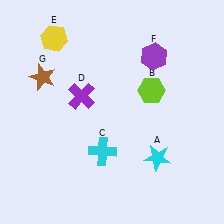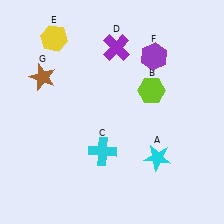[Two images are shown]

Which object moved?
The purple cross (D) moved up.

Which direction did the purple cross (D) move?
The purple cross (D) moved up.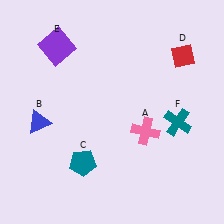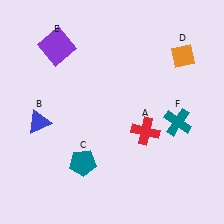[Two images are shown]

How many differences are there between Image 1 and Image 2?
There are 2 differences between the two images.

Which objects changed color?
A changed from pink to red. D changed from red to orange.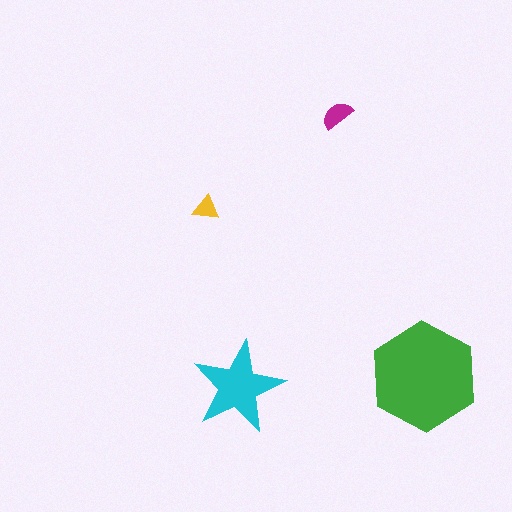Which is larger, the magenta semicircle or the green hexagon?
The green hexagon.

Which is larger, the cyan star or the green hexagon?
The green hexagon.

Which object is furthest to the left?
The yellow triangle is leftmost.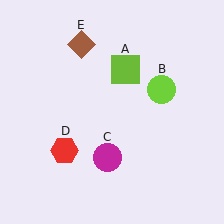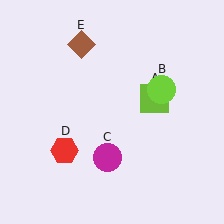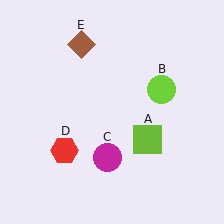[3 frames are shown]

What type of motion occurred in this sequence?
The lime square (object A) rotated clockwise around the center of the scene.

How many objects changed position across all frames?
1 object changed position: lime square (object A).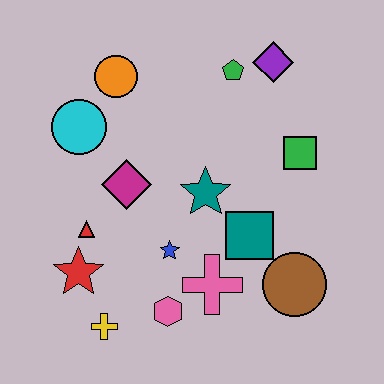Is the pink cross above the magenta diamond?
No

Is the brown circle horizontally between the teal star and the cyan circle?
No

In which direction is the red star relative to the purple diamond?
The red star is below the purple diamond.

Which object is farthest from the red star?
The purple diamond is farthest from the red star.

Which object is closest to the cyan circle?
The orange circle is closest to the cyan circle.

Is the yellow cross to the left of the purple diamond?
Yes